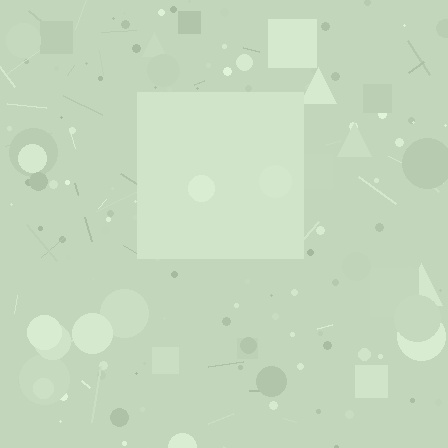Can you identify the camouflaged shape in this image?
The camouflaged shape is a square.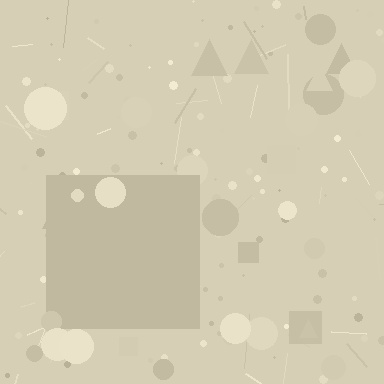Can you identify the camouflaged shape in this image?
The camouflaged shape is a square.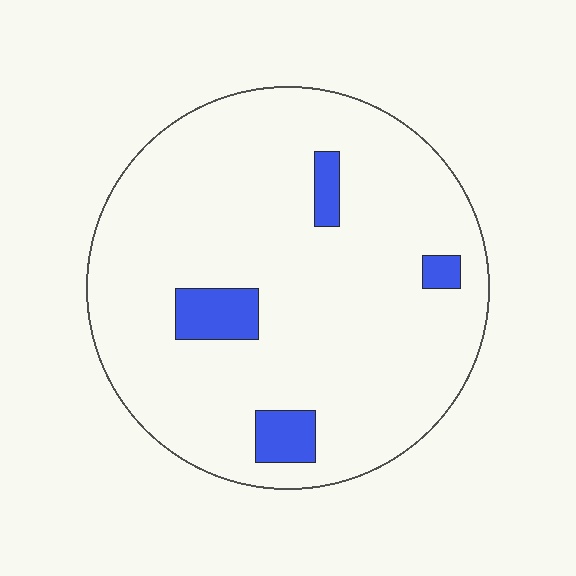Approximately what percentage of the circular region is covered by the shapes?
Approximately 10%.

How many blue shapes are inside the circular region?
4.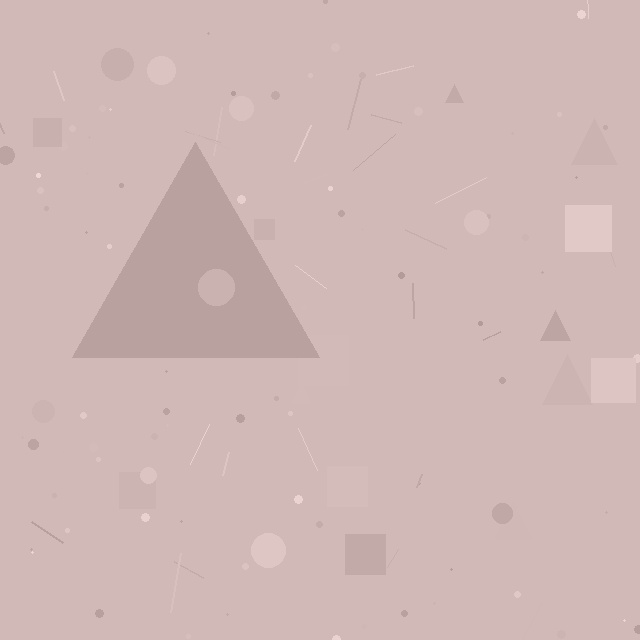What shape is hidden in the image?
A triangle is hidden in the image.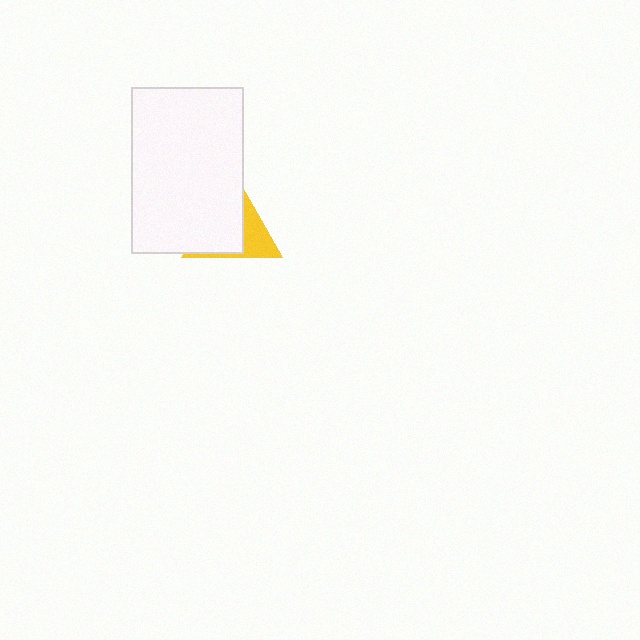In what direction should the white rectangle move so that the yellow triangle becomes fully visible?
The white rectangle should move left. That is the shortest direction to clear the overlap and leave the yellow triangle fully visible.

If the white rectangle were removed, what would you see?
You would see the complete yellow triangle.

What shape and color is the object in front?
The object in front is a white rectangle.